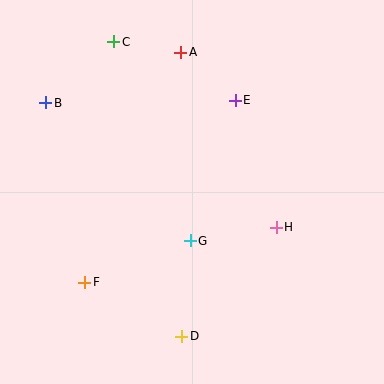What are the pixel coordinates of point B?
Point B is at (46, 103).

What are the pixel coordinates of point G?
Point G is at (190, 241).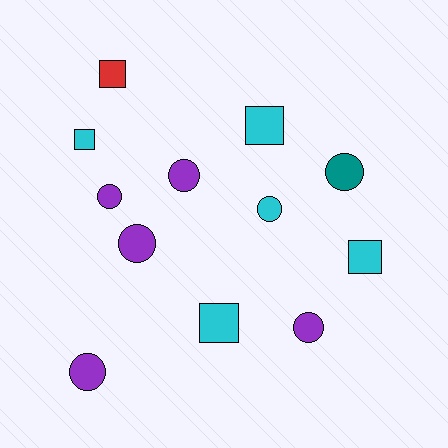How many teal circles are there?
There is 1 teal circle.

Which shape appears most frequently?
Circle, with 7 objects.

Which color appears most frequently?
Purple, with 5 objects.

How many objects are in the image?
There are 12 objects.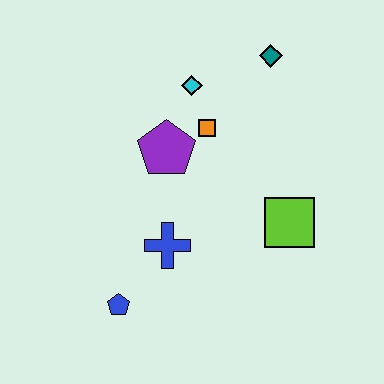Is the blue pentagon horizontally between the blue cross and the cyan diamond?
No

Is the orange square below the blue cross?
No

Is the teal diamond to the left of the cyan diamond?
No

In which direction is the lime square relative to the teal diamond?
The lime square is below the teal diamond.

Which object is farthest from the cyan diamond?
The blue pentagon is farthest from the cyan diamond.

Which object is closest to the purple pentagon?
The orange square is closest to the purple pentagon.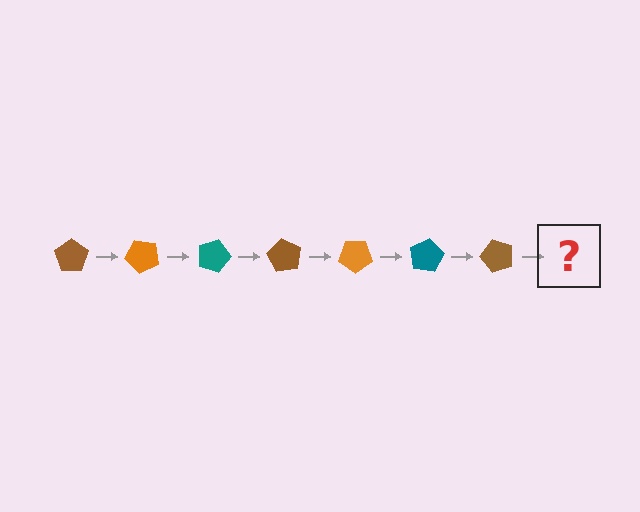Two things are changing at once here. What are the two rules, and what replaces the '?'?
The two rules are that it rotates 45 degrees each step and the color cycles through brown, orange, and teal. The '?' should be an orange pentagon, rotated 315 degrees from the start.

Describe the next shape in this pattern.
It should be an orange pentagon, rotated 315 degrees from the start.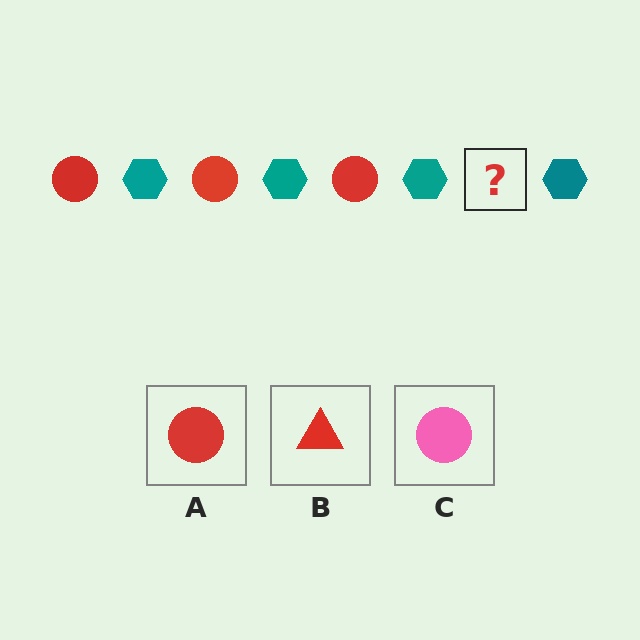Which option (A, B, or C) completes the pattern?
A.